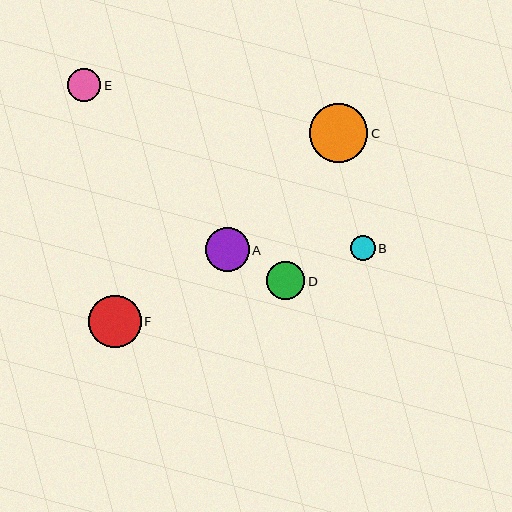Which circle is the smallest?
Circle B is the smallest with a size of approximately 25 pixels.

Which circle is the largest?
Circle C is the largest with a size of approximately 59 pixels.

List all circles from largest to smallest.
From largest to smallest: C, F, A, D, E, B.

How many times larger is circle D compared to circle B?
Circle D is approximately 1.6 times the size of circle B.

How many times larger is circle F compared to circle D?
Circle F is approximately 1.4 times the size of circle D.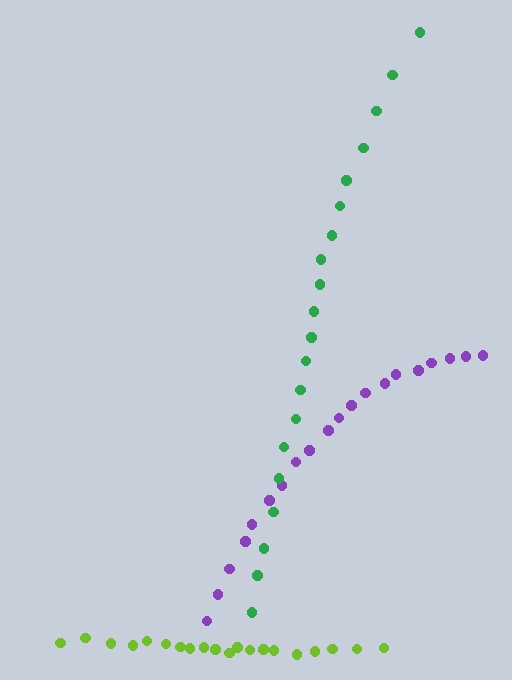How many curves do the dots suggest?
There are 3 distinct paths.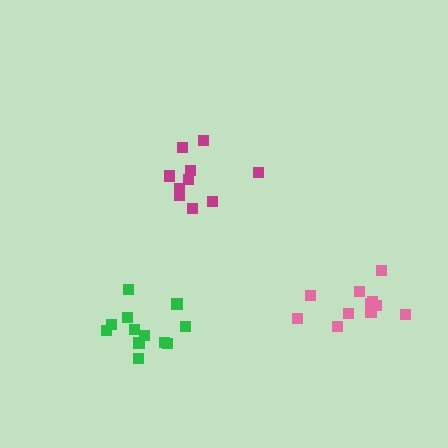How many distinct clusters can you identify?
There are 3 distinct clusters.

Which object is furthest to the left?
The green cluster is leftmost.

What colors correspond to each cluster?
The clusters are colored: magenta, green, pink.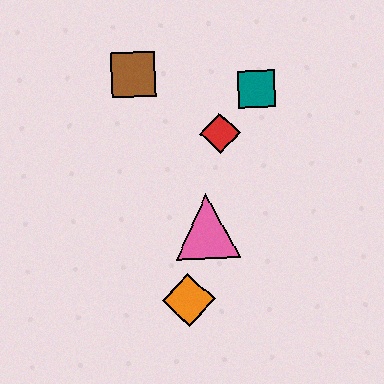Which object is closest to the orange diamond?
The pink triangle is closest to the orange diamond.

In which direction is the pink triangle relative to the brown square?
The pink triangle is below the brown square.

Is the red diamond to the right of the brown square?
Yes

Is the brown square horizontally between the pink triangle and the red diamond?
No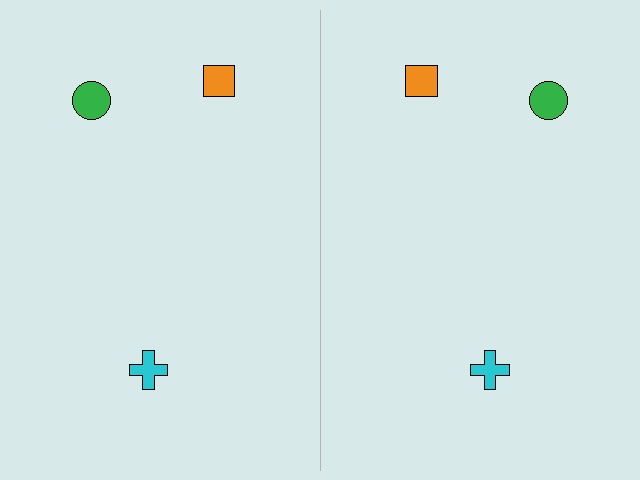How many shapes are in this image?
There are 6 shapes in this image.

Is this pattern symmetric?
Yes, this pattern has bilateral (reflection) symmetry.